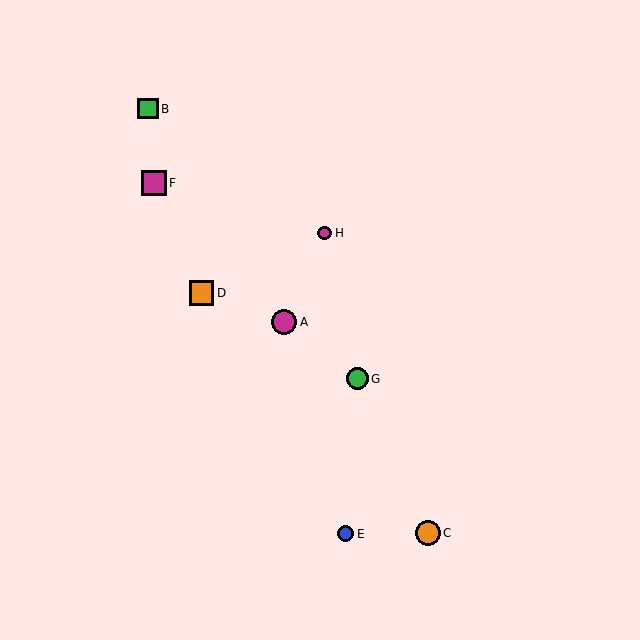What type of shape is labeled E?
Shape E is a blue circle.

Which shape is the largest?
The magenta circle (labeled A) is the largest.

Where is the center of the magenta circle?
The center of the magenta circle is at (284, 322).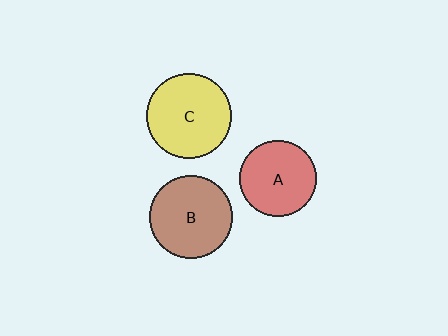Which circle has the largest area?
Circle C (yellow).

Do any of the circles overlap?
No, none of the circles overlap.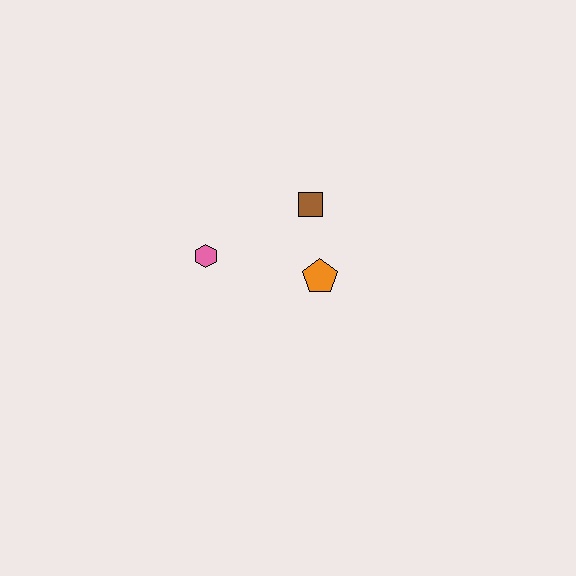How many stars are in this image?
There are no stars.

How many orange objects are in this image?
There is 1 orange object.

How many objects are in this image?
There are 3 objects.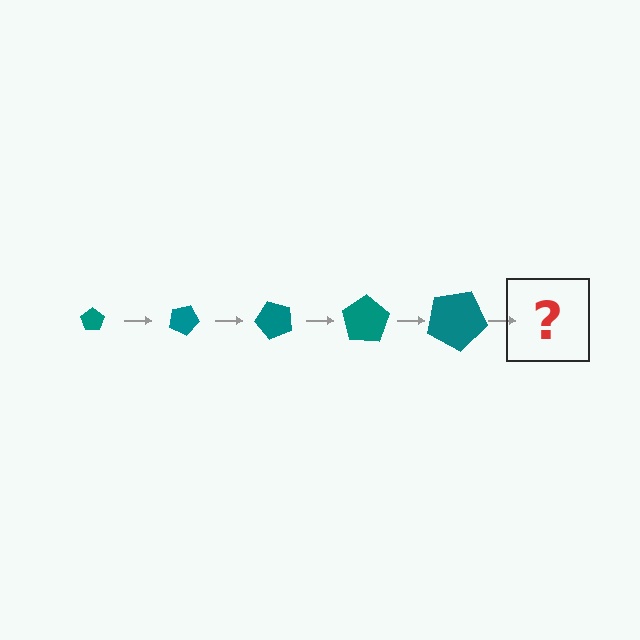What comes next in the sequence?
The next element should be a pentagon, larger than the previous one and rotated 125 degrees from the start.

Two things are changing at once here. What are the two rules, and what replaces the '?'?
The two rules are that the pentagon grows larger each step and it rotates 25 degrees each step. The '?' should be a pentagon, larger than the previous one and rotated 125 degrees from the start.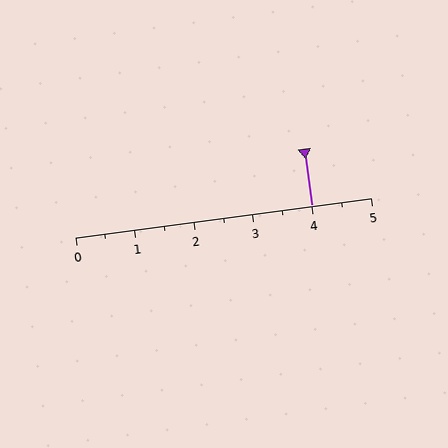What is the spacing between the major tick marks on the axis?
The major ticks are spaced 1 apart.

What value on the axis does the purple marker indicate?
The marker indicates approximately 4.